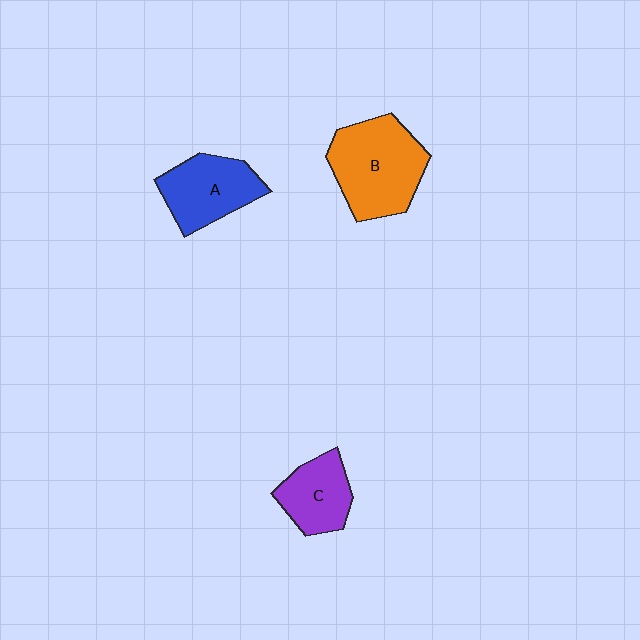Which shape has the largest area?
Shape B (orange).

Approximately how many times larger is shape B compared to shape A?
Approximately 1.4 times.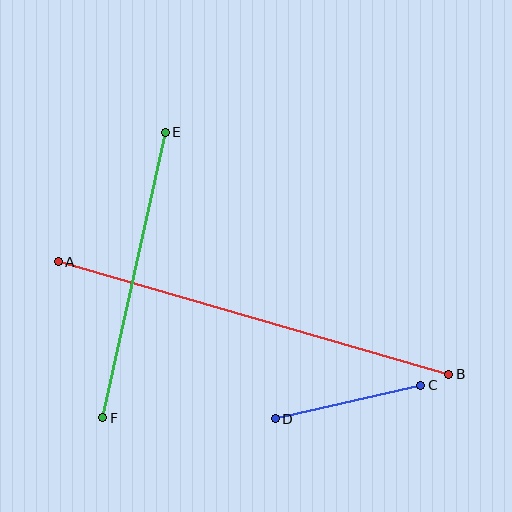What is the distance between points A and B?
The distance is approximately 406 pixels.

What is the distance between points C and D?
The distance is approximately 149 pixels.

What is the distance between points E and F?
The distance is approximately 292 pixels.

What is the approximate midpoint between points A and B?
The midpoint is at approximately (253, 318) pixels.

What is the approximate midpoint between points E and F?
The midpoint is at approximately (134, 275) pixels.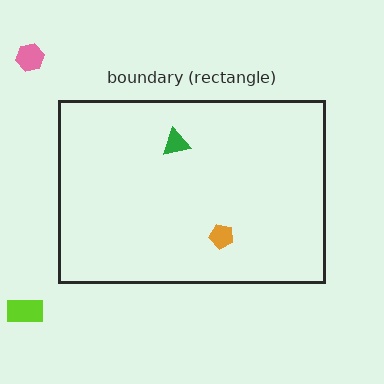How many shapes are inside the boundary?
2 inside, 2 outside.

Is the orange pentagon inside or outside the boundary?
Inside.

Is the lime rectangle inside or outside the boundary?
Outside.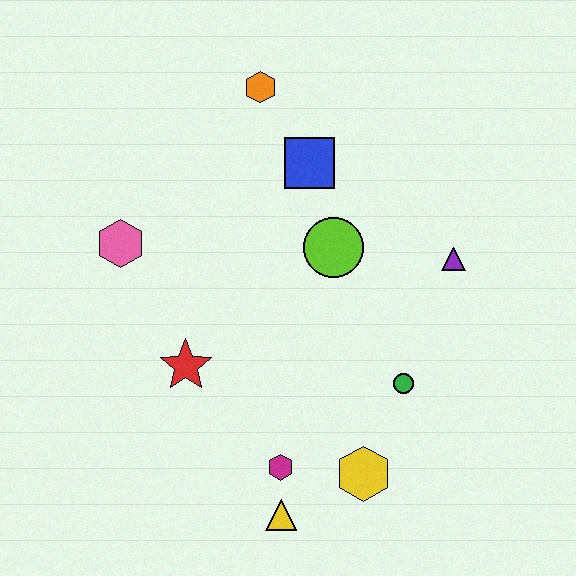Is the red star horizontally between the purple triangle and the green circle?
No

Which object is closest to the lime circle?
The blue square is closest to the lime circle.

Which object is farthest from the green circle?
The orange hexagon is farthest from the green circle.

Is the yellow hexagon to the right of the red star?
Yes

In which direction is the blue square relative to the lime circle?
The blue square is above the lime circle.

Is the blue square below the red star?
No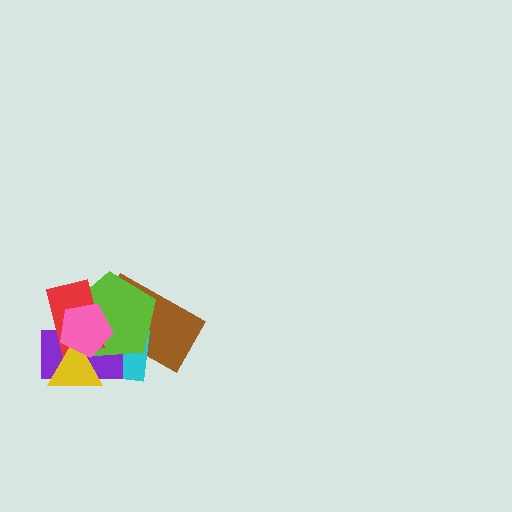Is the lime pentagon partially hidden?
Yes, it is partially covered by another shape.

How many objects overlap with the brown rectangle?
5 objects overlap with the brown rectangle.